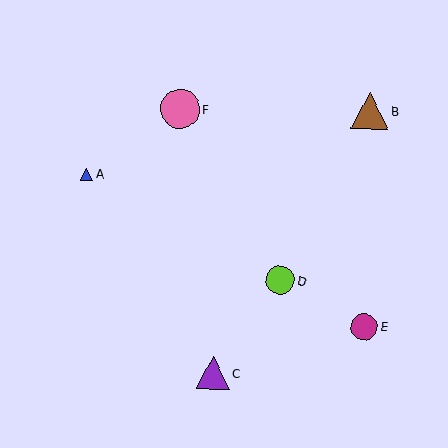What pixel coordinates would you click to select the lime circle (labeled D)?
Click at (280, 280) to select the lime circle D.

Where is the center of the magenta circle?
The center of the magenta circle is at (364, 327).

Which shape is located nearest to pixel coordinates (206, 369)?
The purple triangle (labeled C) at (213, 373) is nearest to that location.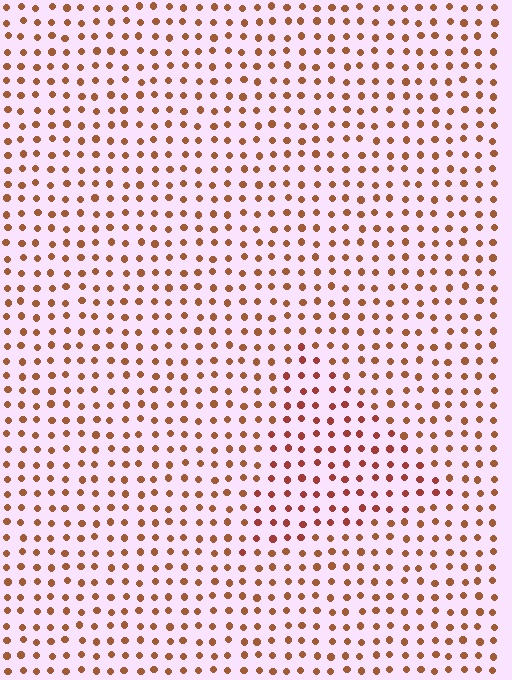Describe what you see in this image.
The image is filled with small brown elements in a uniform arrangement. A triangle-shaped region is visible where the elements are tinted to a slightly different hue, forming a subtle color boundary.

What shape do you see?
I see a triangle.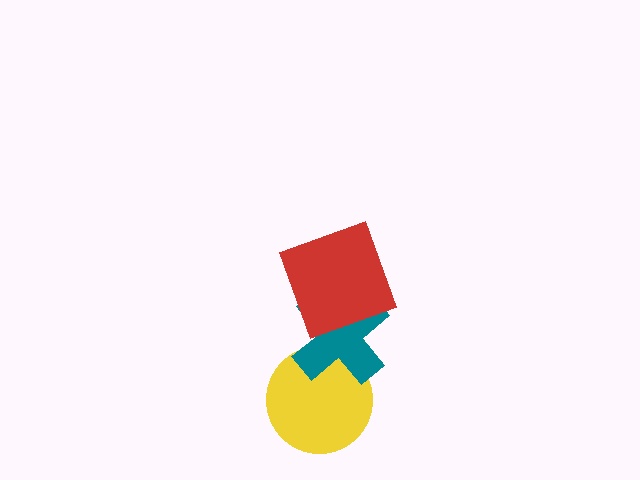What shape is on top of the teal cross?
The red square is on top of the teal cross.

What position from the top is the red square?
The red square is 1st from the top.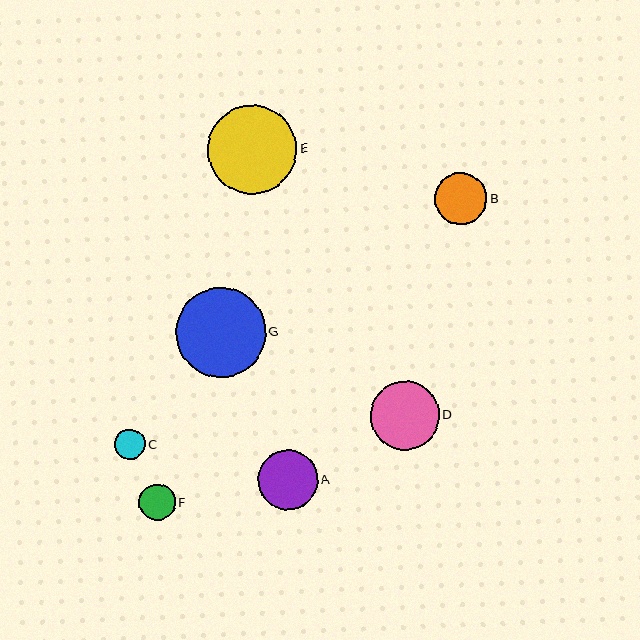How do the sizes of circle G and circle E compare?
Circle G and circle E are approximately the same size.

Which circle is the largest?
Circle G is the largest with a size of approximately 90 pixels.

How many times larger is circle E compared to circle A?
Circle E is approximately 1.5 times the size of circle A.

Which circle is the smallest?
Circle C is the smallest with a size of approximately 30 pixels.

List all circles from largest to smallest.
From largest to smallest: G, E, D, A, B, F, C.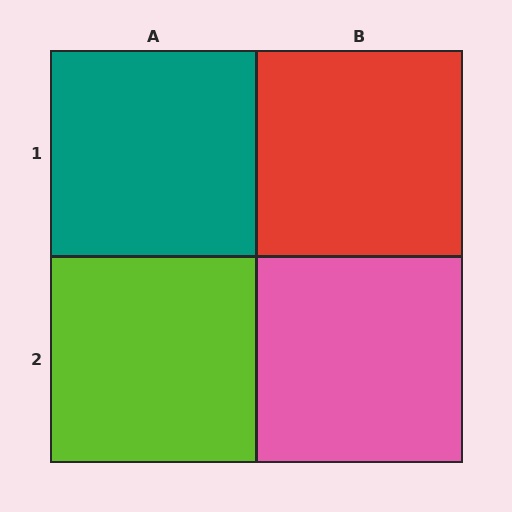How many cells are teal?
1 cell is teal.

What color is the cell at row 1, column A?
Teal.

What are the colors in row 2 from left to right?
Lime, pink.